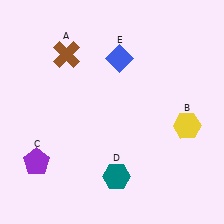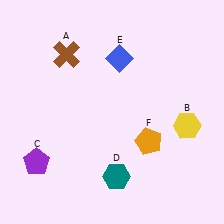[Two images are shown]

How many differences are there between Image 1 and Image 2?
There is 1 difference between the two images.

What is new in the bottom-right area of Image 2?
An orange pentagon (F) was added in the bottom-right area of Image 2.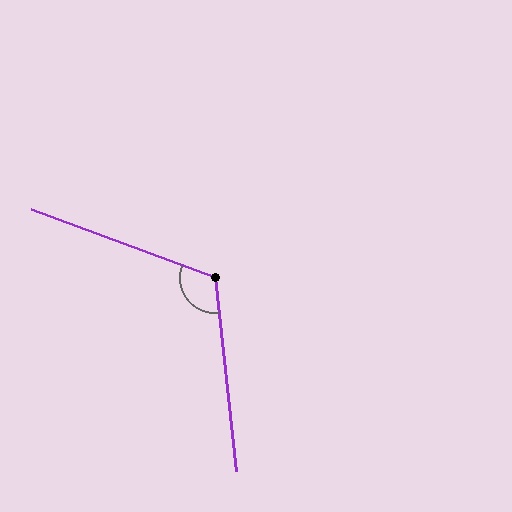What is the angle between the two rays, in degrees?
Approximately 117 degrees.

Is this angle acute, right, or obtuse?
It is obtuse.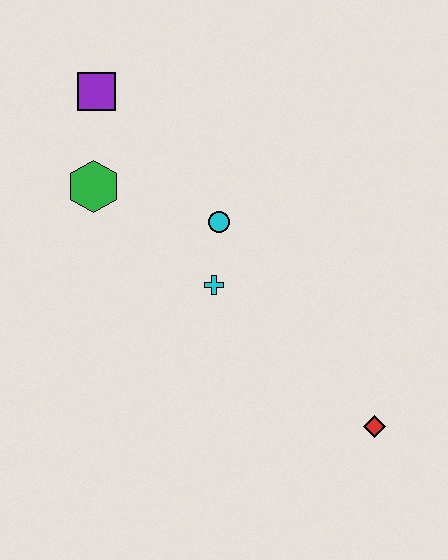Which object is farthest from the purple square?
The red diamond is farthest from the purple square.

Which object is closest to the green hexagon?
The purple square is closest to the green hexagon.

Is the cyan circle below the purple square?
Yes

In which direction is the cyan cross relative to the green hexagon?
The cyan cross is to the right of the green hexagon.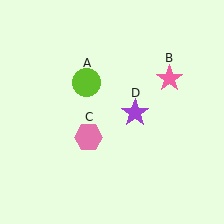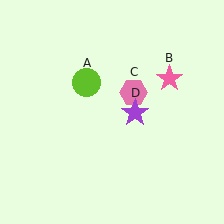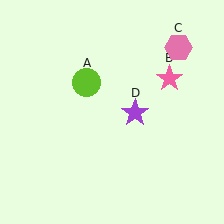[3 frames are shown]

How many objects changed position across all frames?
1 object changed position: pink hexagon (object C).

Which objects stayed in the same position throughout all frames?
Lime circle (object A) and pink star (object B) and purple star (object D) remained stationary.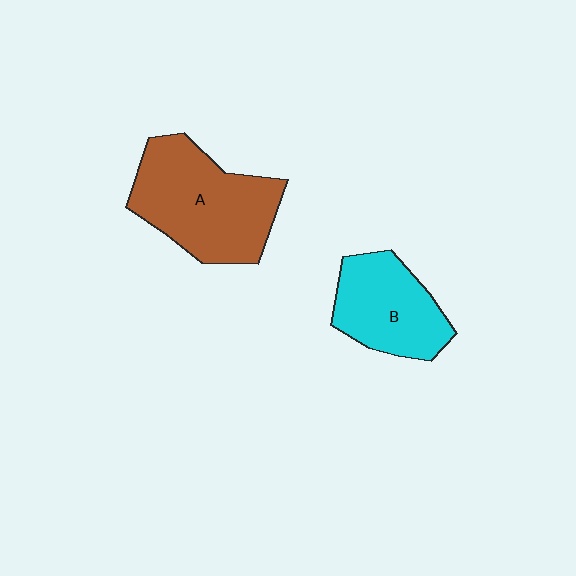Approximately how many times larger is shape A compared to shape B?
Approximately 1.4 times.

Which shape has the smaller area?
Shape B (cyan).